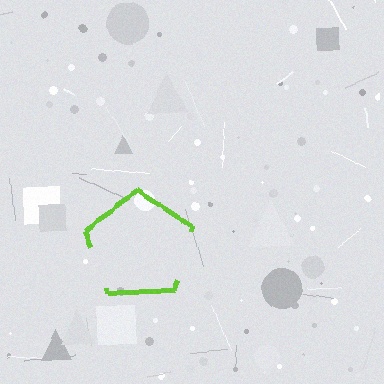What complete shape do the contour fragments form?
The contour fragments form a pentagon.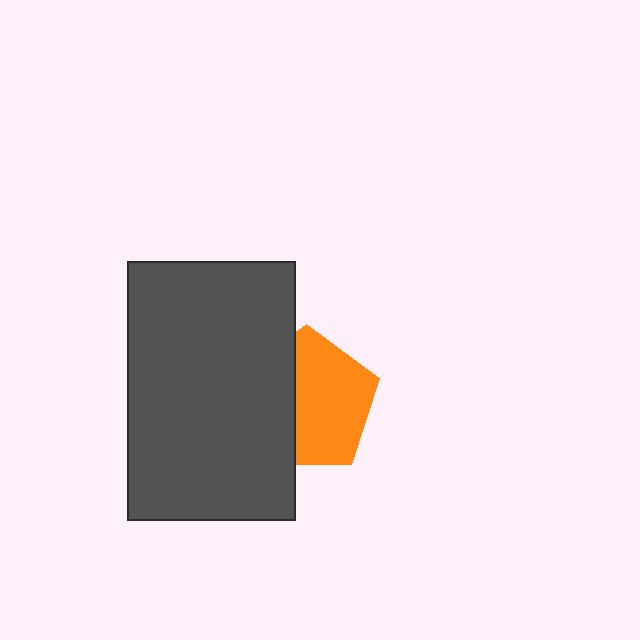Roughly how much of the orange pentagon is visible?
About half of it is visible (roughly 60%).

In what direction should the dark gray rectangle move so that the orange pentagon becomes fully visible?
The dark gray rectangle should move left. That is the shortest direction to clear the overlap and leave the orange pentagon fully visible.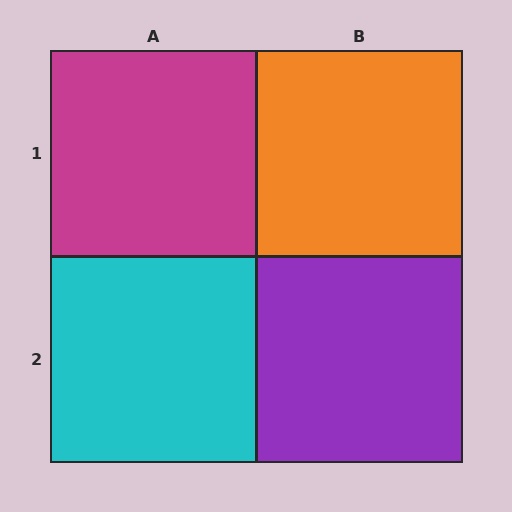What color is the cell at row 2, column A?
Cyan.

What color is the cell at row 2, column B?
Purple.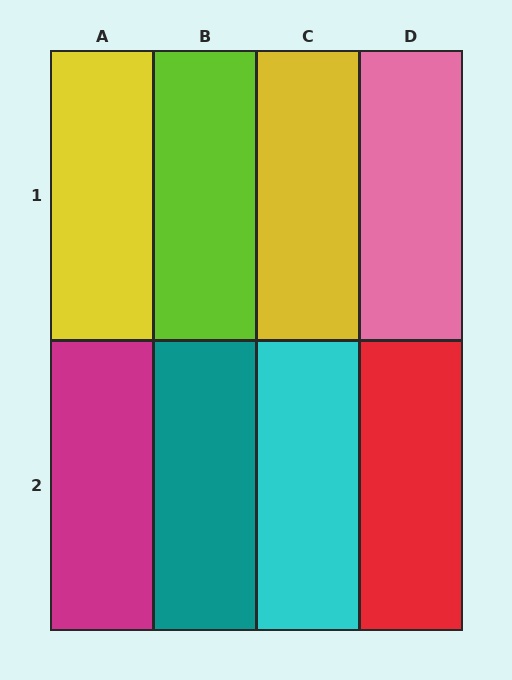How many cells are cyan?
1 cell is cyan.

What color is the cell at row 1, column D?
Pink.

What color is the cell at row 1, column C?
Yellow.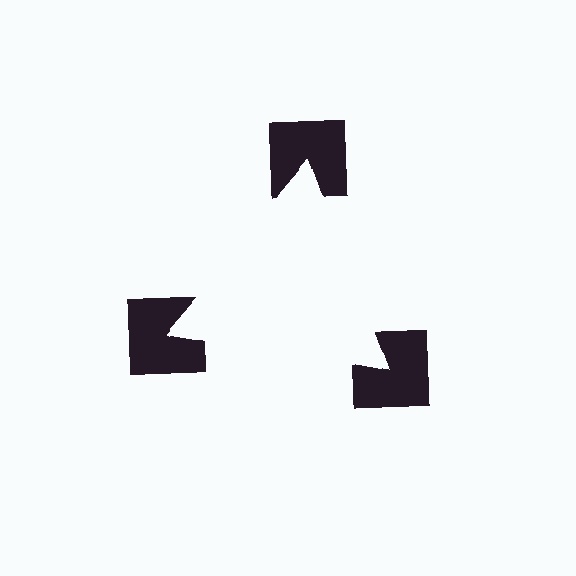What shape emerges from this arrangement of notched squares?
An illusory triangle — its edges are inferred from the aligned wedge cuts in the notched squares, not physically drawn.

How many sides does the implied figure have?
3 sides.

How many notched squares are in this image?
There are 3 — one at each vertex of the illusory triangle.